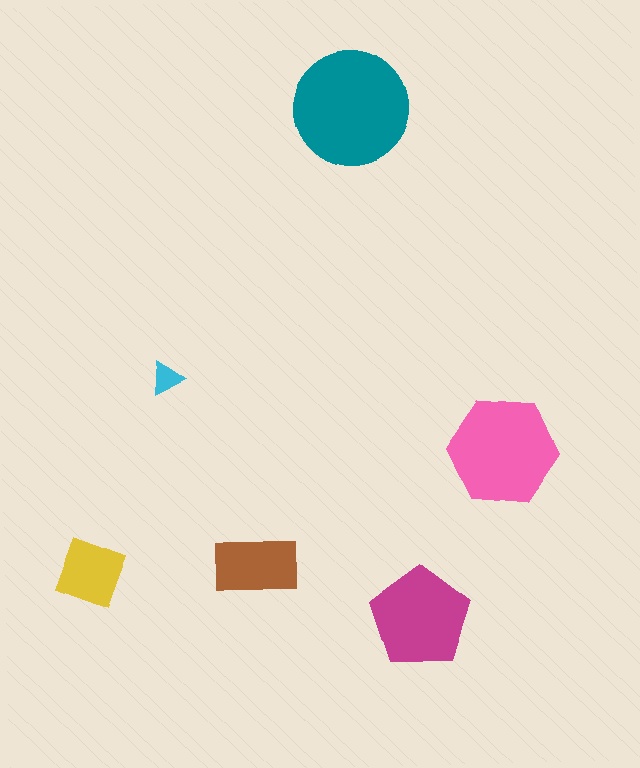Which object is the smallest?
The cyan triangle.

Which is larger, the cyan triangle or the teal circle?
The teal circle.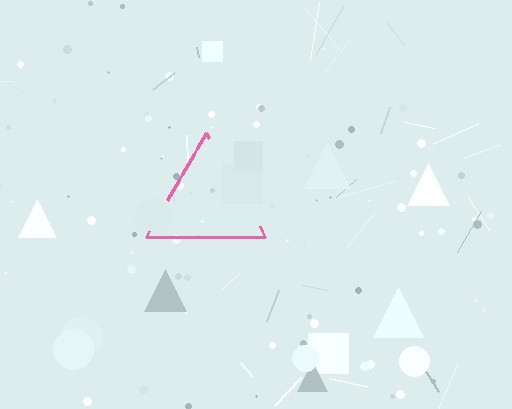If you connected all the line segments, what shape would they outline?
They would outline a triangle.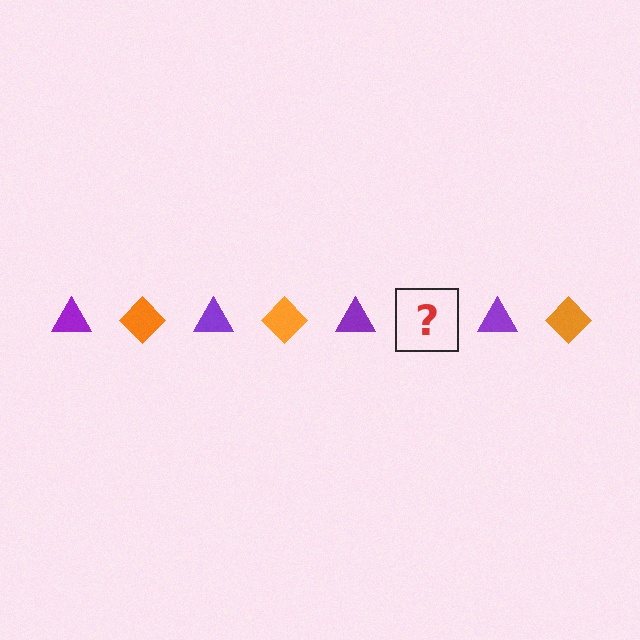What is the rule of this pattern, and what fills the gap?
The rule is that the pattern alternates between purple triangle and orange diamond. The gap should be filled with an orange diamond.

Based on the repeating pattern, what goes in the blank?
The blank should be an orange diamond.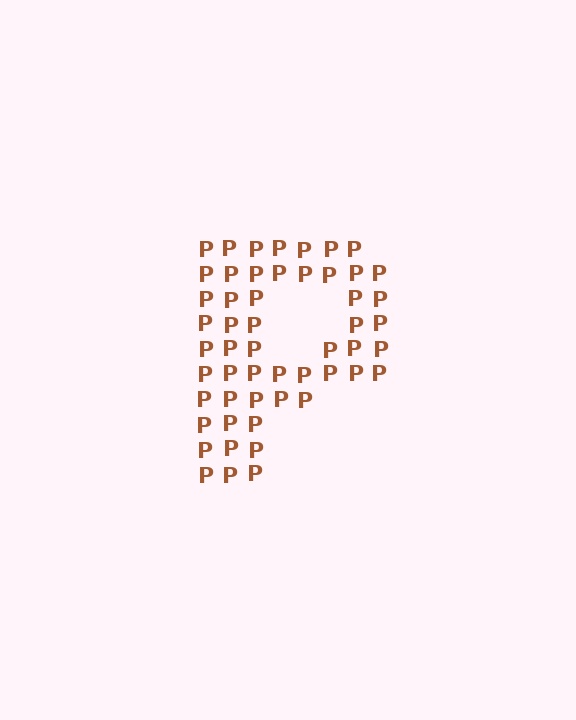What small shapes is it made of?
It is made of small letter P's.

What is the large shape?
The large shape is the letter P.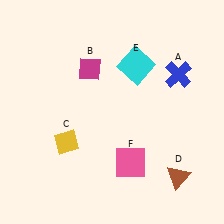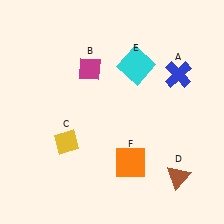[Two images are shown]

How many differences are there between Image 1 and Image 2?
There is 1 difference between the two images.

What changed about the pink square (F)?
In Image 1, F is pink. In Image 2, it changed to orange.